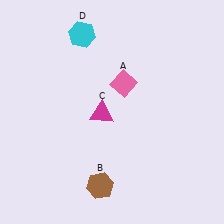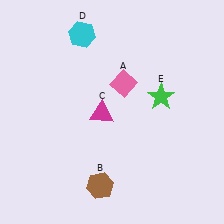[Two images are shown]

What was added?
A green star (E) was added in Image 2.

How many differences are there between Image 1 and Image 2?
There is 1 difference between the two images.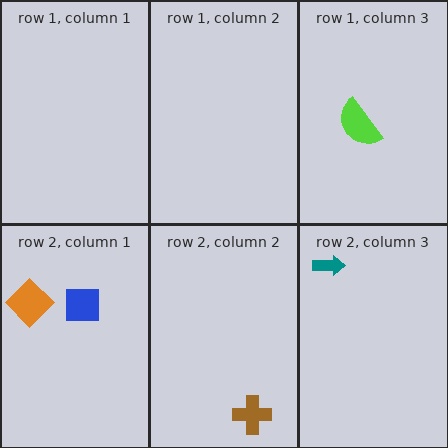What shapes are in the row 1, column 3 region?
The lime semicircle.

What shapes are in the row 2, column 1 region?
The blue square, the orange diamond.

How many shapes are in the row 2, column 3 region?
1.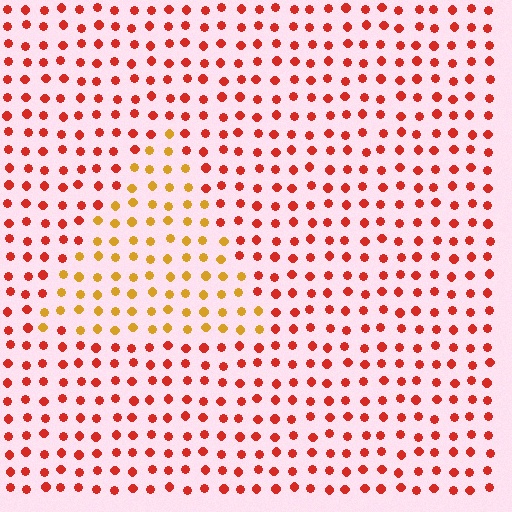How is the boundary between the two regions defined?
The boundary is defined purely by a slight shift in hue (about 40 degrees). Spacing, size, and orientation are identical on both sides.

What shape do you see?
I see a triangle.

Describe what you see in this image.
The image is filled with small red elements in a uniform arrangement. A triangle-shaped region is visible where the elements are tinted to a slightly different hue, forming a subtle color boundary.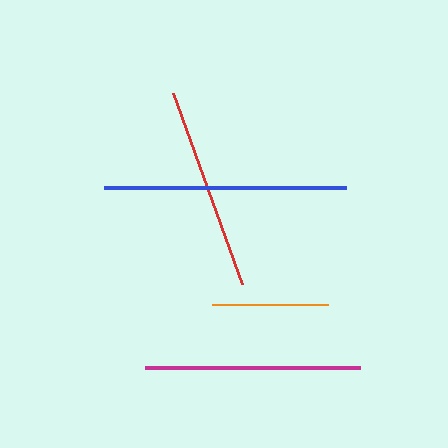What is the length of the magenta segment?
The magenta segment is approximately 216 pixels long.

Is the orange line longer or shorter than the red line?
The red line is longer than the orange line.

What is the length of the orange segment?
The orange segment is approximately 116 pixels long.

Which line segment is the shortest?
The orange line is the shortest at approximately 116 pixels.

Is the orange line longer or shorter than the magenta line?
The magenta line is longer than the orange line.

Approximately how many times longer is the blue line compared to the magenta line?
The blue line is approximately 1.1 times the length of the magenta line.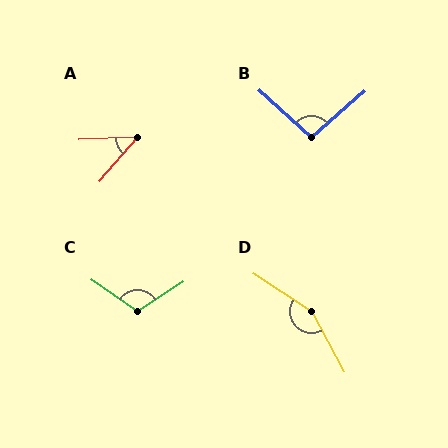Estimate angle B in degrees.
Approximately 97 degrees.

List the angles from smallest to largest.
A (47°), B (97°), C (112°), D (151°).